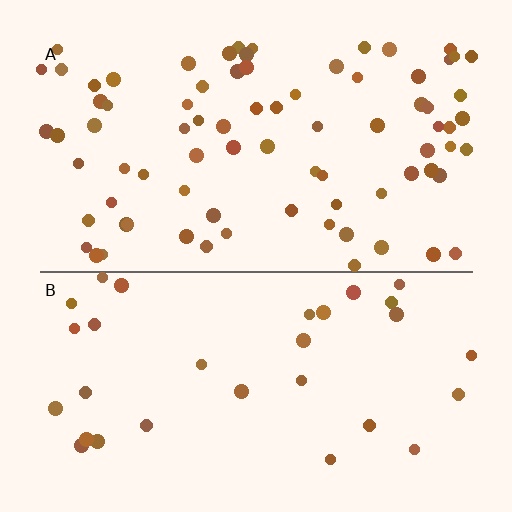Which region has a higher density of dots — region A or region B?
A (the top).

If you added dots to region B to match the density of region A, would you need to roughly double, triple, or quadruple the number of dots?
Approximately triple.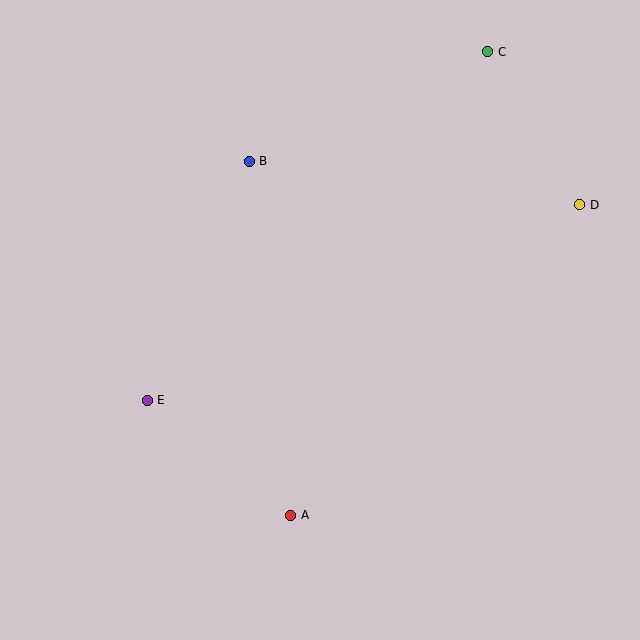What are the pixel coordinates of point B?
Point B is at (249, 161).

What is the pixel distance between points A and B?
The distance between A and B is 357 pixels.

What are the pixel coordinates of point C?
Point C is at (488, 52).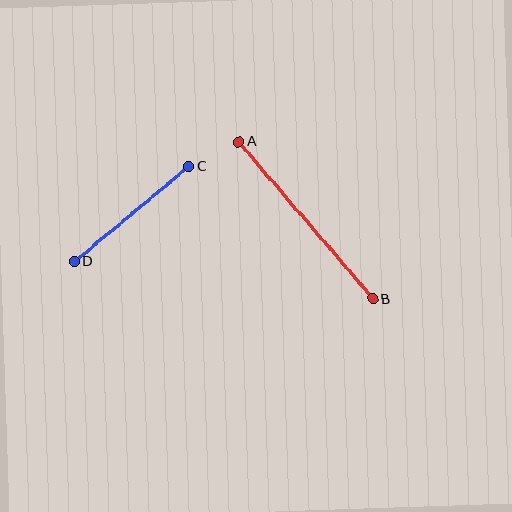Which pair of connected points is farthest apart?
Points A and B are farthest apart.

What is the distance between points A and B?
The distance is approximately 206 pixels.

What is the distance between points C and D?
The distance is approximately 149 pixels.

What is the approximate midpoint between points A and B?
The midpoint is at approximately (306, 220) pixels.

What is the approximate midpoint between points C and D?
The midpoint is at approximately (132, 214) pixels.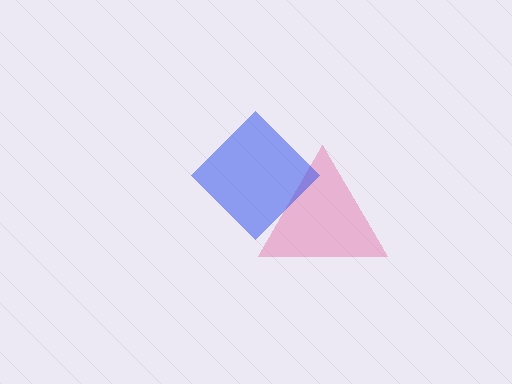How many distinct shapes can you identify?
There are 2 distinct shapes: a pink triangle, a blue diamond.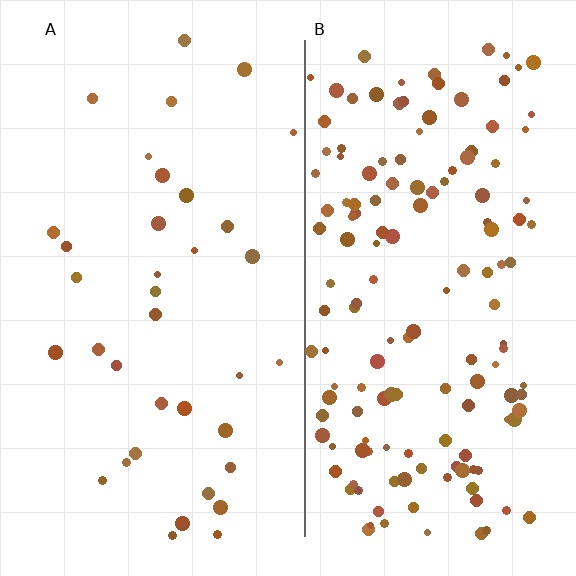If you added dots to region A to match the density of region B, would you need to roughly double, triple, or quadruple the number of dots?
Approximately quadruple.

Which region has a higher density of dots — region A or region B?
B (the right).